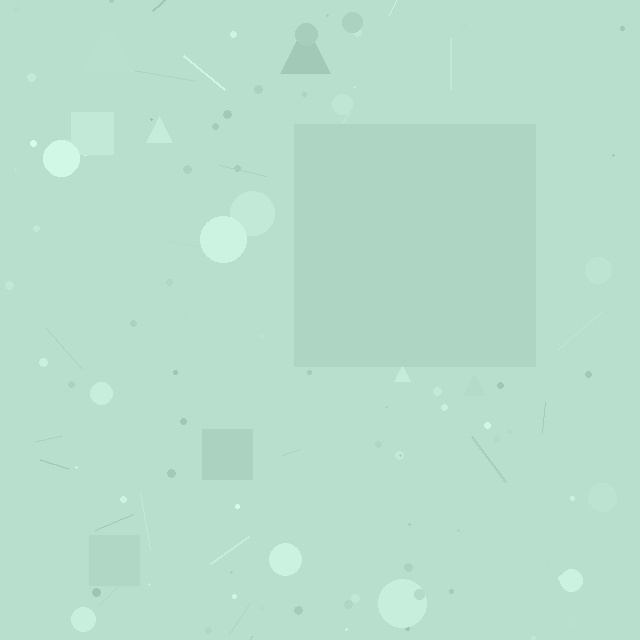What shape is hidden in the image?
A square is hidden in the image.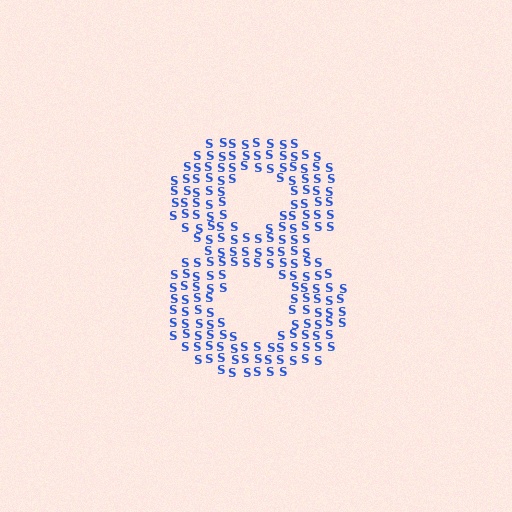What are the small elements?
The small elements are letter S's.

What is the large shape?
The large shape is the digit 8.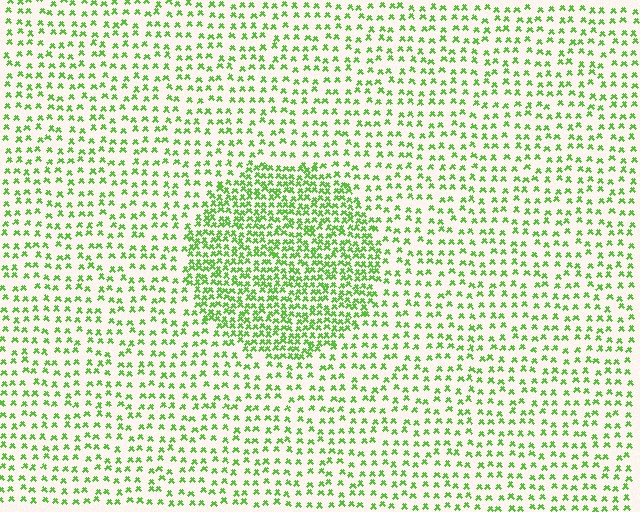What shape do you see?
I see a circle.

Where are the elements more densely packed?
The elements are more densely packed inside the circle boundary.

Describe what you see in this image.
The image contains small lime elements arranged at two different densities. A circle-shaped region is visible where the elements are more densely packed than the surrounding area.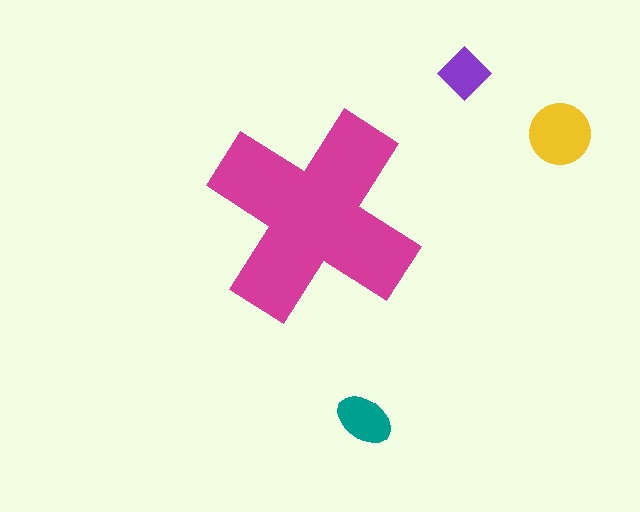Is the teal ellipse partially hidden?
No, the teal ellipse is fully visible.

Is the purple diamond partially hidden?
No, the purple diamond is fully visible.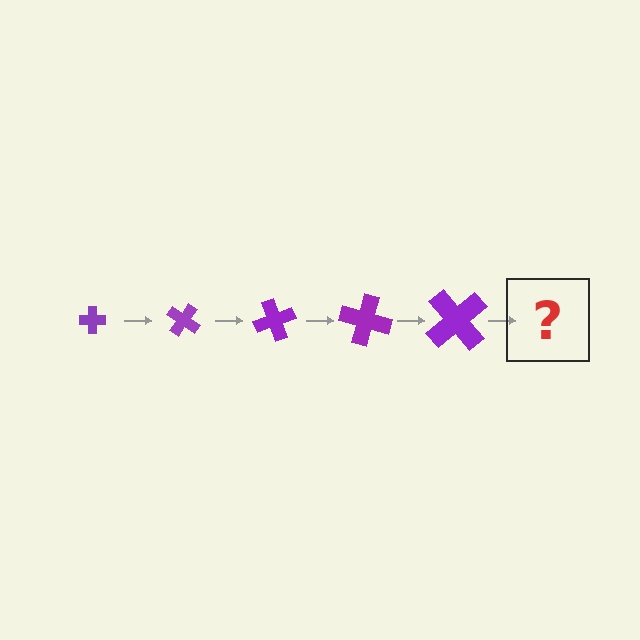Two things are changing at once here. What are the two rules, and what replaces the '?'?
The two rules are that the cross grows larger each step and it rotates 35 degrees each step. The '?' should be a cross, larger than the previous one and rotated 175 degrees from the start.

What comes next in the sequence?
The next element should be a cross, larger than the previous one and rotated 175 degrees from the start.